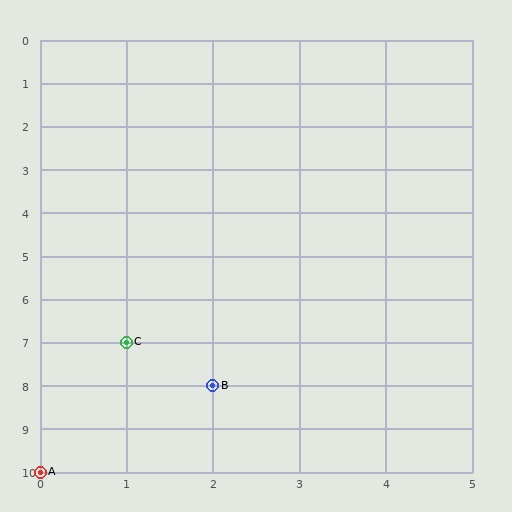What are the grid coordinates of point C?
Point C is at grid coordinates (1, 7).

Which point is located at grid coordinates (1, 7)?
Point C is at (1, 7).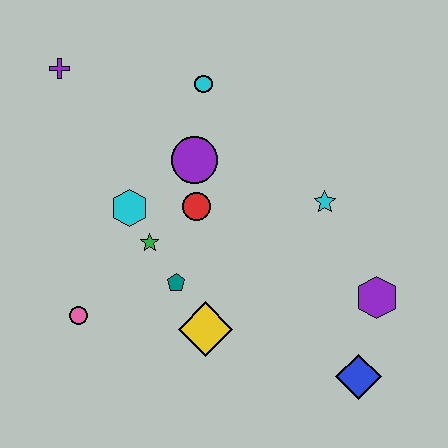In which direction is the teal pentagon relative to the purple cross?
The teal pentagon is below the purple cross.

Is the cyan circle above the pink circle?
Yes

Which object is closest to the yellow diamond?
The teal pentagon is closest to the yellow diamond.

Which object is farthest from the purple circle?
The blue diamond is farthest from the purple circle.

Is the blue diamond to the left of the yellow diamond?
No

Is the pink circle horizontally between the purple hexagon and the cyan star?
No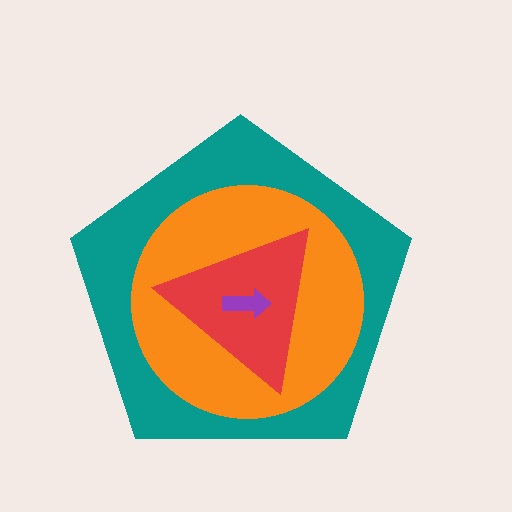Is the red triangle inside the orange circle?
Yes.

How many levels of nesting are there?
4.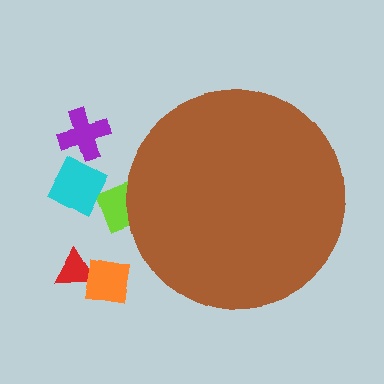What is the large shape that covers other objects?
A brown circle.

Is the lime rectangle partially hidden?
Yes, the lime rectangle is partially hidden behind the brown circle.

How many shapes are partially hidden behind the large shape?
1 shape is partially hidden.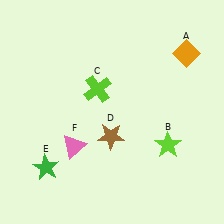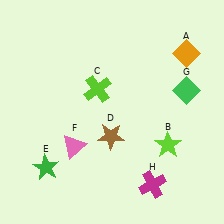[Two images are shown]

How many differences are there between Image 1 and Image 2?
There are 2 differences between the two images.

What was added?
A green diamond (G), a magenta cross (H) were added in Image 2.